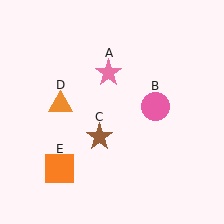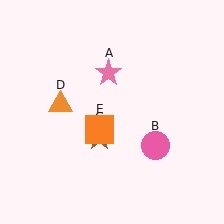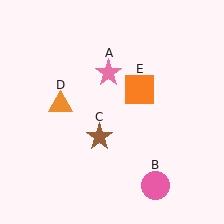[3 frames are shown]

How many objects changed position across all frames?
2 objects changed position: pink circle (object B), orange square (object E).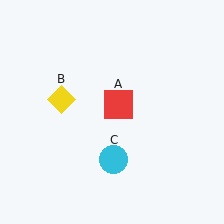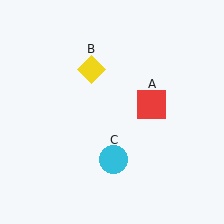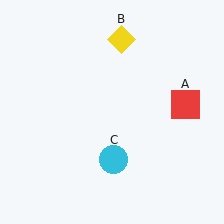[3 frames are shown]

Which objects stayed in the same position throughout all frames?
Cyan circle (object C) remained stationary.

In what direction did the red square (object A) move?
The red square (object A) moved right.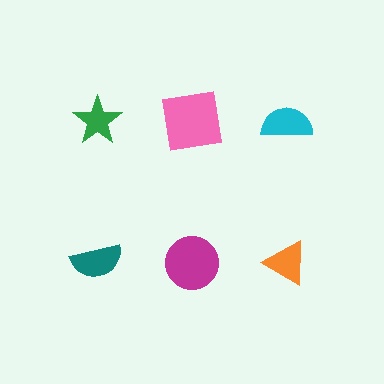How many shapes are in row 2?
3 shapes.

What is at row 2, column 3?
An orange triangle.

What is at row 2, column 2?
A magenta circle.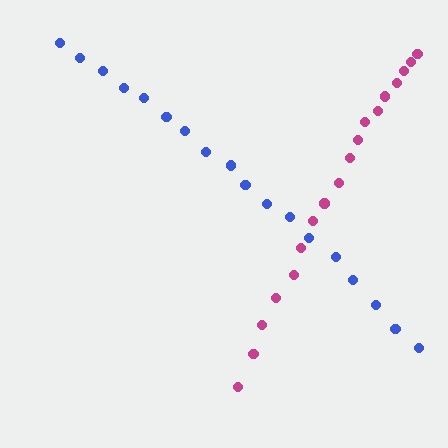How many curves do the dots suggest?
There are 2 distinct paths.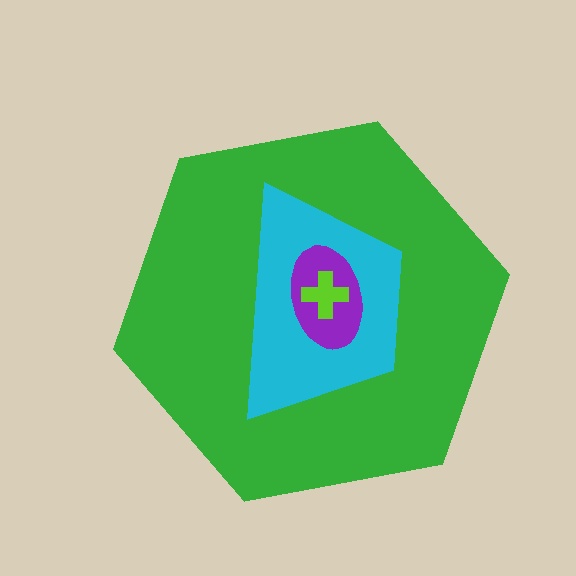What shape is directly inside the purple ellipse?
The lime cross.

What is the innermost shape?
The lime cross.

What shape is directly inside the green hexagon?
The cyan trapezoid.